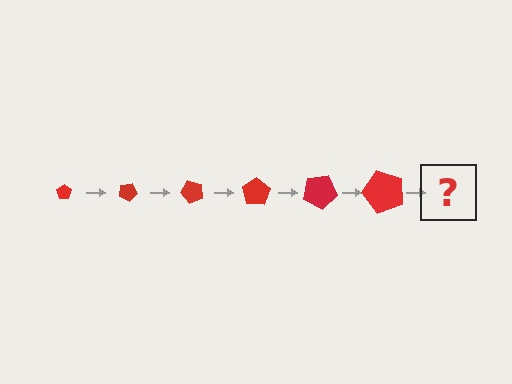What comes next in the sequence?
The next element should be a pentagon, larger than the previous one and rotated 150 degrees from the start.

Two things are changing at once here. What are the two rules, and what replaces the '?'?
The two rules are that the pentagon grows larger each step and it rotates 25 degrees each step. The '?' should be a pentagon, larger than the previous one and rotated 150 degrees from the start.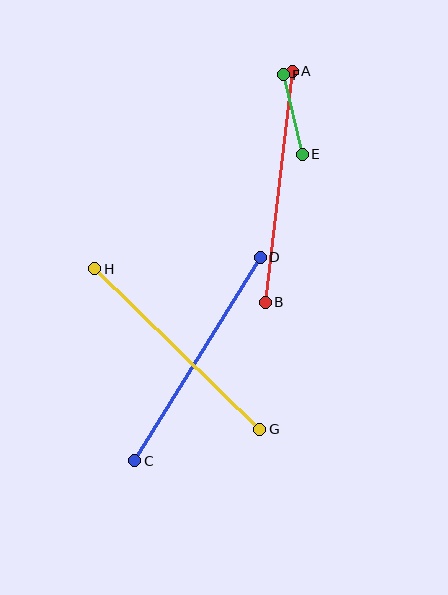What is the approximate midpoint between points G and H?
The midpoint is at approximately (177, 349) pixels.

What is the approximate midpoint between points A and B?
The midpoint is at approximately (279, 187) pixels.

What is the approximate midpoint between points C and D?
The midpoint is at approximately (197, 359) pixels.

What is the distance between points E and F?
The distance is approximately 82 pixels.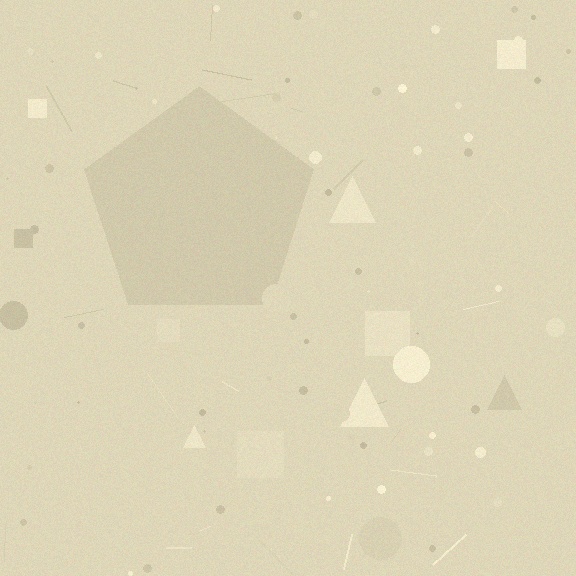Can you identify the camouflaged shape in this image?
The camouflaged shape is a pentagon.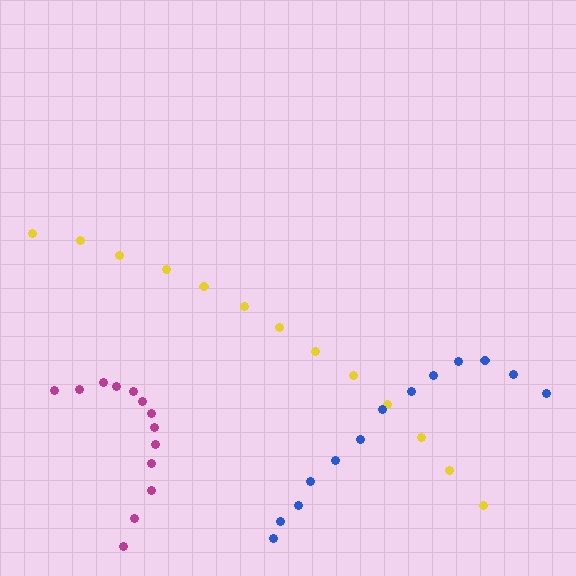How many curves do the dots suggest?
There are 3 distinct paths.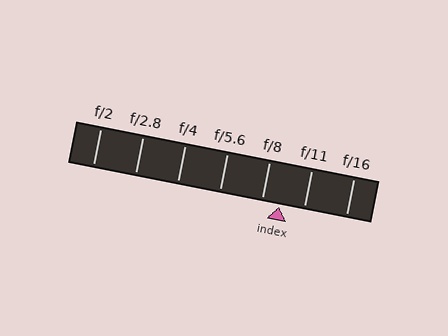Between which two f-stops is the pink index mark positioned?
The index mark is between f/8 and f/11.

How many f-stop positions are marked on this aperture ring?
There are 7 f-stop positions marked.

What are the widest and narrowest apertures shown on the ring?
The widest aperture shown is f/2 and the narrowest is f/16.